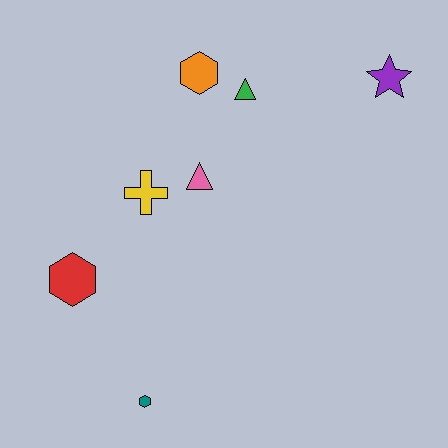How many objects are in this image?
There are 7 objects.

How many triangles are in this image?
There are 2 triangles.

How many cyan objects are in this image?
There are no cyan objects.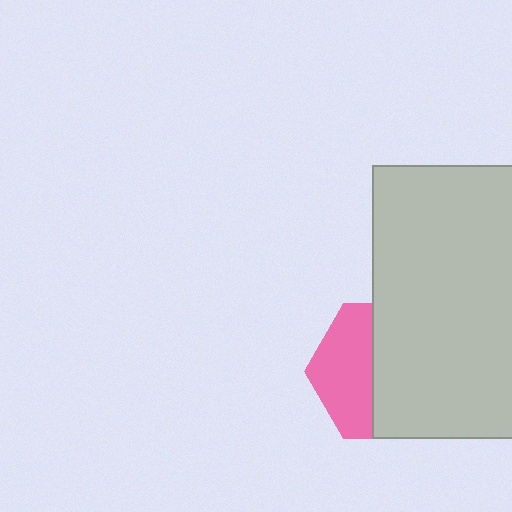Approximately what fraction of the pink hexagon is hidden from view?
Roughly 59% of the pink hexagon is hidden behind the light gray rectangle.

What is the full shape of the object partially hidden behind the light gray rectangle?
The partially hidden object is a pink hexagon.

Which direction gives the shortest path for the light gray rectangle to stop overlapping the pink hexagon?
Moving right gives the shortest separation.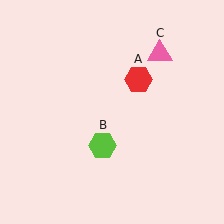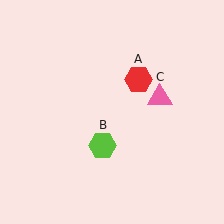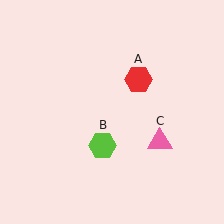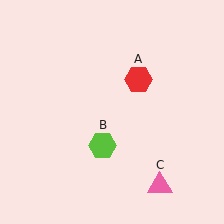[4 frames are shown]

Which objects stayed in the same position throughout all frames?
Red hexagon (object A) and lime hexagon (object B) remained stationary.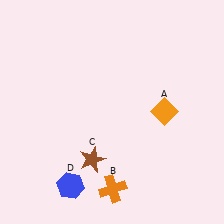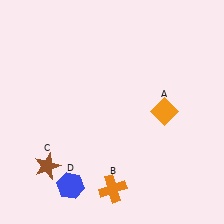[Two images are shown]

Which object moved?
The brown star (C) moved left.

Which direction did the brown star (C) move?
The brown star (C) moved left.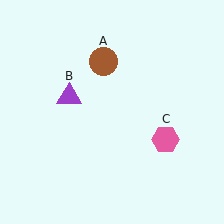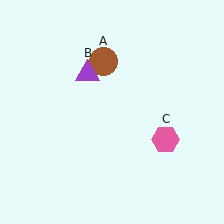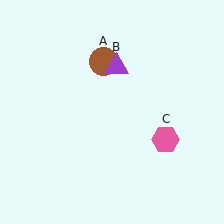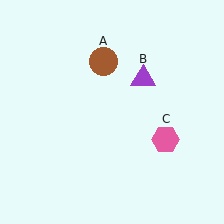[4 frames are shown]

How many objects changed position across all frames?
1 object changed position: purple triangle (object B).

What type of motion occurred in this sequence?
The purple triangle (object B) rotated clockwise around the center of the scene.